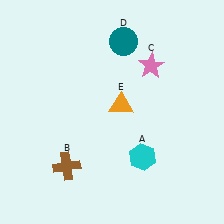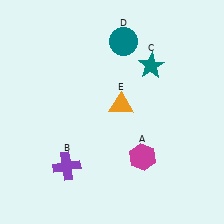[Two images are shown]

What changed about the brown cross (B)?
In Image 1, B is brown. In Image 2, it changed to purple.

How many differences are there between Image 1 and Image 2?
There are 3 differences between the two images.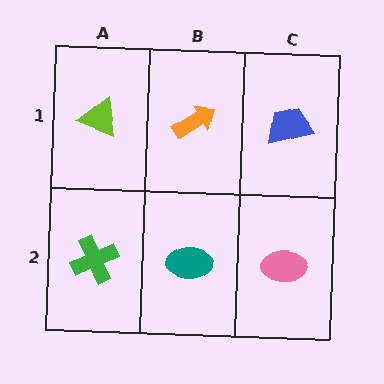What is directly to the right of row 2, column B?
A pink ellipse.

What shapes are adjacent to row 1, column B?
A teal ellipse (row 2, column B), a lime triangle (row 1, column A), a blue trapezoid (row 1, column C).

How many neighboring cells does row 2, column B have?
3.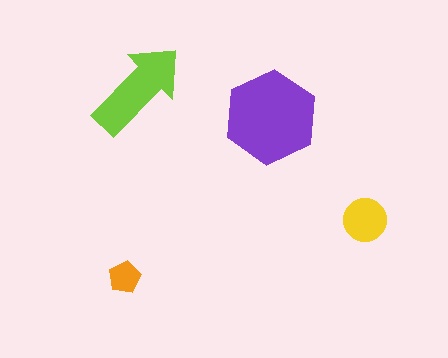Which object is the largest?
The purple hexagon.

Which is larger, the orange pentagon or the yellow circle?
The yellow circle.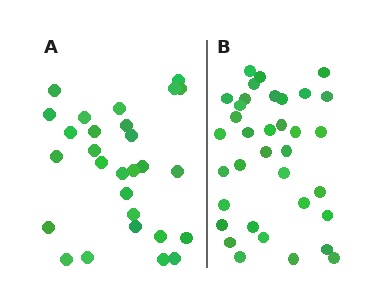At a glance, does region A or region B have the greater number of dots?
Region B (the right region) has more dots.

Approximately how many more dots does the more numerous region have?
Region B has roughly 8 or so more dots than region A.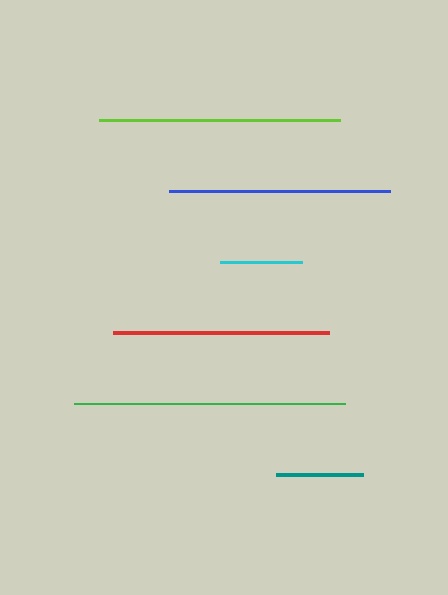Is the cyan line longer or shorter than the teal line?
The teal line is longer than the cyan line.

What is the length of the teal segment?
The teal segment is approximately 87 pixels long.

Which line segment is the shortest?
The cyan line is the shortest at approximately 82 pixels.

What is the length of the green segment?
The green segment is approximately 271 pixels long.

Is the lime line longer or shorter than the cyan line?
The lime line is longer than the cyan line.